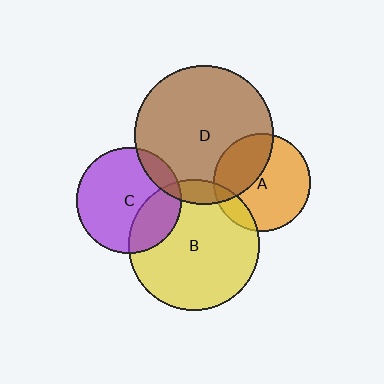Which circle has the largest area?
Circle D (brown).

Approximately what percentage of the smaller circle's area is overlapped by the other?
Approximately 10%.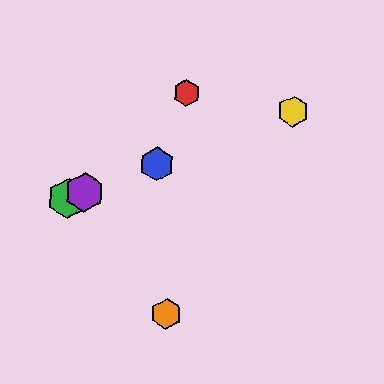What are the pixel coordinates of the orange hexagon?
The orange hexagon is at (167, 314).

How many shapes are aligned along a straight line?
4 shapes (the blue hexagon, the green hexagon, the yellow hexagon, the purple hexagon) are aligned along a straight line.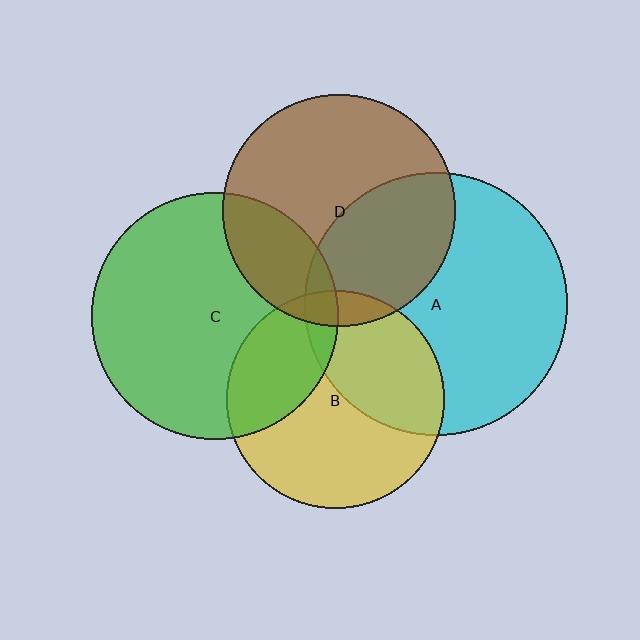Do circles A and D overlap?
Yes.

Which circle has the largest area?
Circle A (cyan).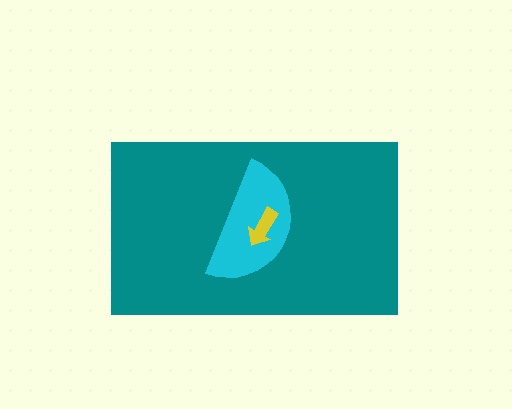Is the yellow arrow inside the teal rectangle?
Yes.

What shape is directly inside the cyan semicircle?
The yellow arrow.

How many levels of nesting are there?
3.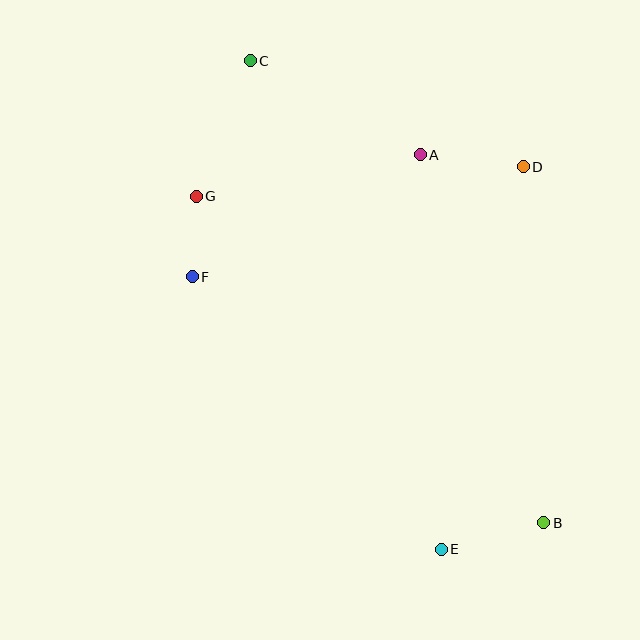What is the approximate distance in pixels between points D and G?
The distance between D and G is approximately 328 pixels.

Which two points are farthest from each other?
Points B and C are farthest from each other.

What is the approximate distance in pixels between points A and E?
The distance between A and E is approximately 395 pixels.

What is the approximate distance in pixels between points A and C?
The distance between A and C is approximately 194 pixels.